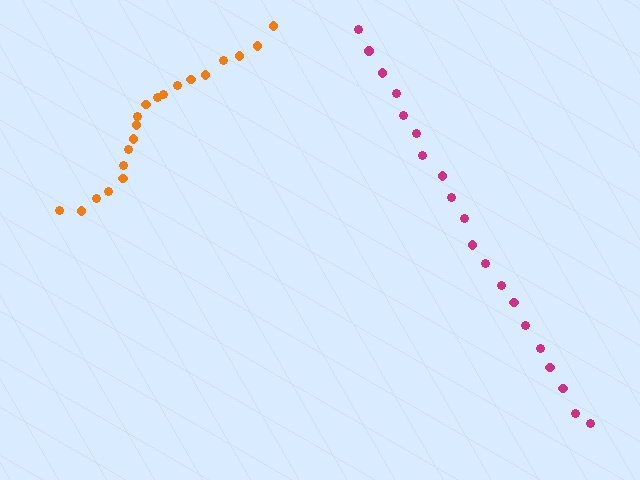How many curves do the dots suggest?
There are 2 distinct paths.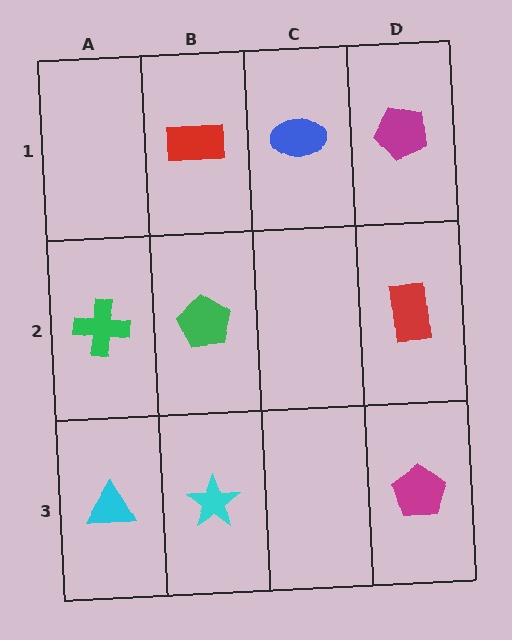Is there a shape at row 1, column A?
No, that cell is empty.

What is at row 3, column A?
A cyan triangle.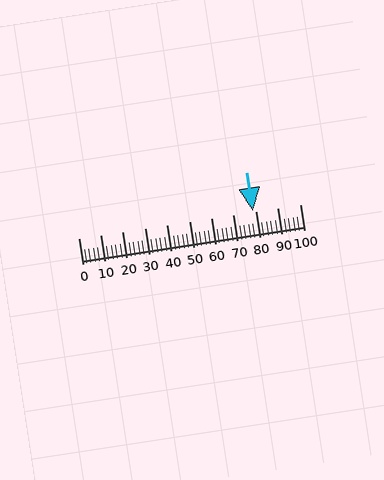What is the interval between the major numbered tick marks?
The major tick marks are spaced 10 units apart.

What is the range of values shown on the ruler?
The ruler shows values from 0 to 100.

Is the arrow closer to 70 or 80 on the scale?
The arrow is closer to 80.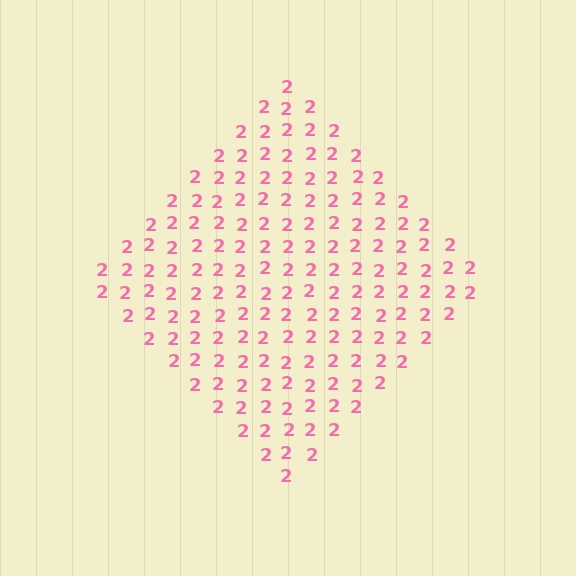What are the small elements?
The small elements are digit 2's.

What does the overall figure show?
The overall figure shows a diamond.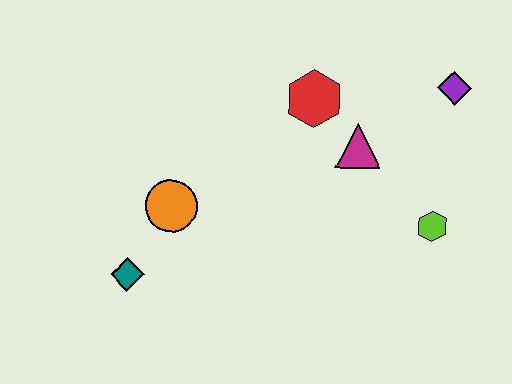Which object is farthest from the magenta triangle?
The teal diamond is farthest from the magenta triangle.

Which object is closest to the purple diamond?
The magenta triangle is closest to the purple diamond.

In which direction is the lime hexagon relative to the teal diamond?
The lime hexagon is to the right of the teal diamond.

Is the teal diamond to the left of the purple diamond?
Yes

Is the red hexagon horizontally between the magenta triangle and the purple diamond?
No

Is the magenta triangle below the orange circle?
No